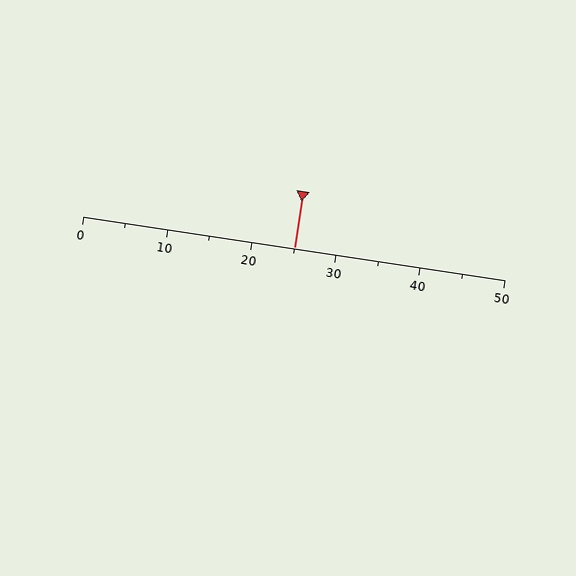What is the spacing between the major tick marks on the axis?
The major ticks are spaced 10 apart.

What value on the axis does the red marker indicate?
The marker indicates approximately 25.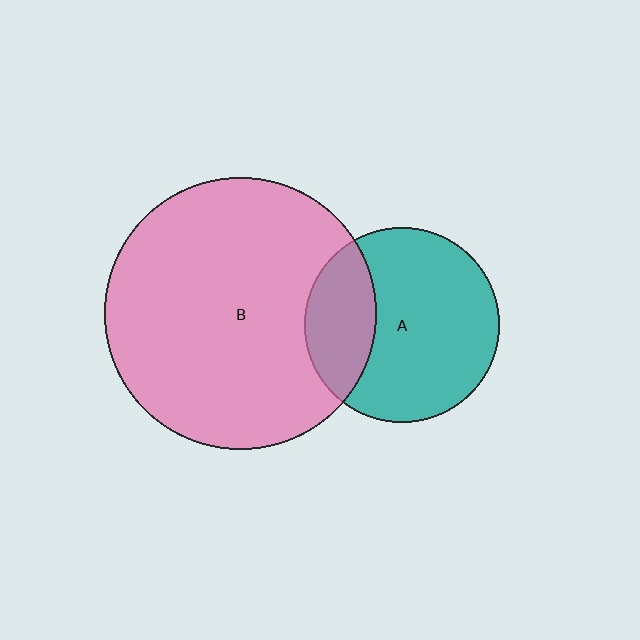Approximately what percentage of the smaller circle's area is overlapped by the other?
Approximately 25%.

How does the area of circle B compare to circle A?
Approximately 1.9 times.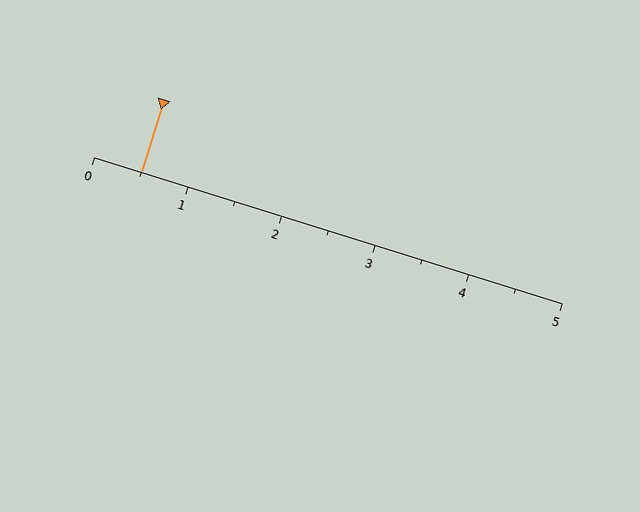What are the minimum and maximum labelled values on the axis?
The axis runs from 0 to 5.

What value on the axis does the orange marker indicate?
The marker indicates approximately 0.5.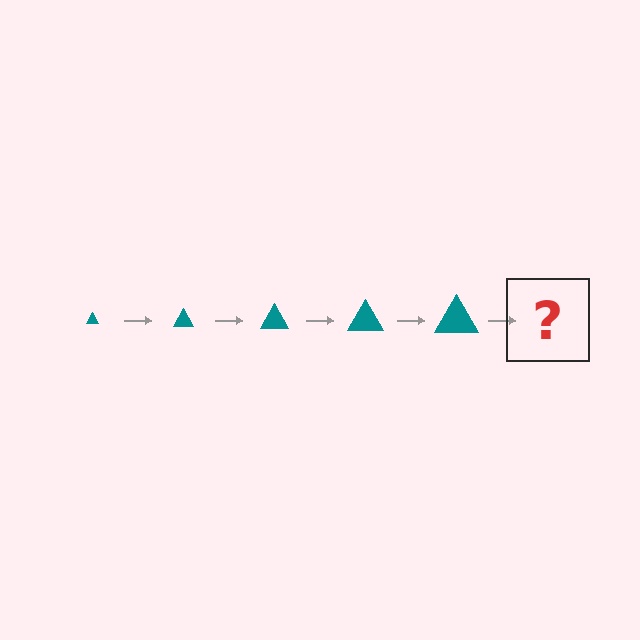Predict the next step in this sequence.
The next step is a teal triangle, larger than the previous one.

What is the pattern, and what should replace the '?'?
The pattern is that the triangle gets progressively larger each step. The '?' should be a teal triangle, larger than the previous one.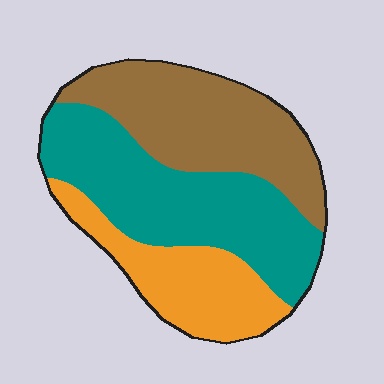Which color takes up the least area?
Orange, at roughly 25%.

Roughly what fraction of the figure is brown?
Brown covers around 35% of the figure.